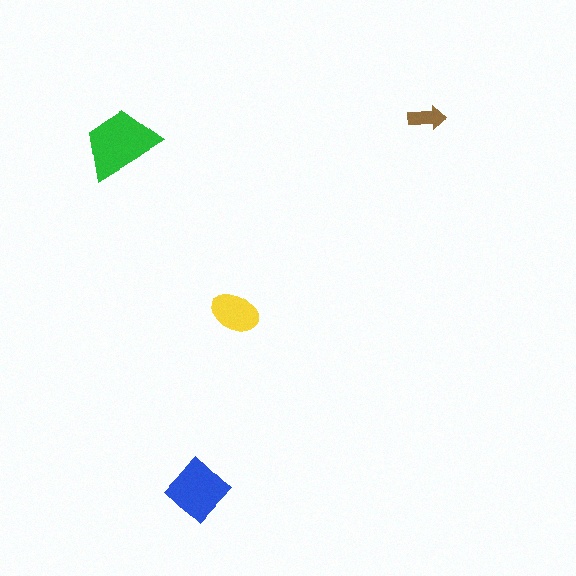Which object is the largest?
The green trapezoid.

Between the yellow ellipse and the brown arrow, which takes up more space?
The yellow ellipse.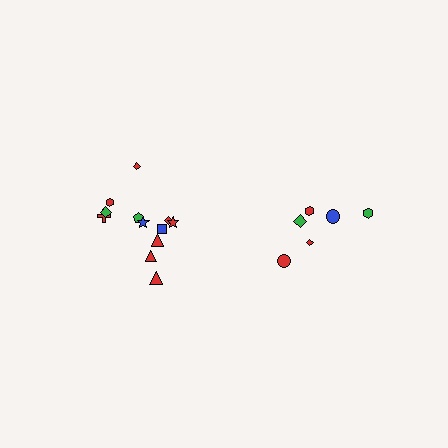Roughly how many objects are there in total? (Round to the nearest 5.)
Roughly 20 objects in total.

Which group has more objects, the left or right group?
The left group.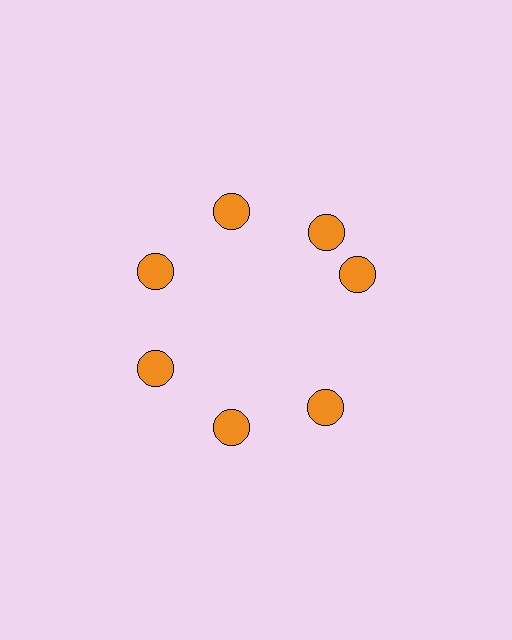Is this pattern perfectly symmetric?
No. The 7 orange circles are arranged in a ring, but one element near the 3 o'clock position is rotated out of alignment along the ring, breaking the 7-fold rotational symmetry.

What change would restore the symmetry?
The symmetry would be restored by rotating it back into even spacing with its neighbors so that all 7 circles sit at equal angles and equal distance from the center.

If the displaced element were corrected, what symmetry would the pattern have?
It would have 7-fold rotational symmetry — the pattern would map onto itself every 51 degrees.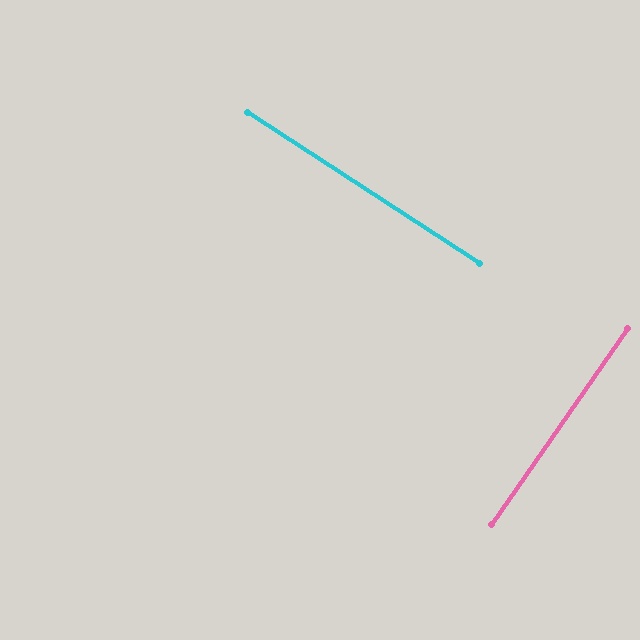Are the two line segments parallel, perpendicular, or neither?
Perpendicular — they meet at approximately 88°.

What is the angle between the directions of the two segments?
Approximately 88 degrees.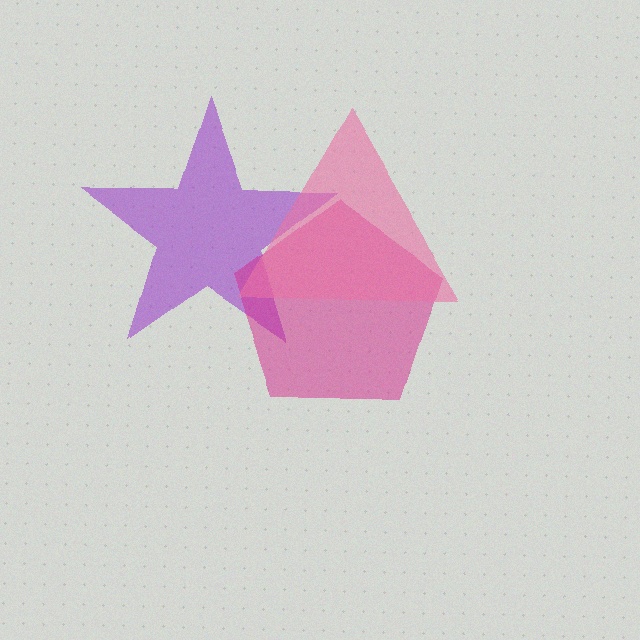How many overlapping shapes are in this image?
There are 3 overlapping shapes in the image.